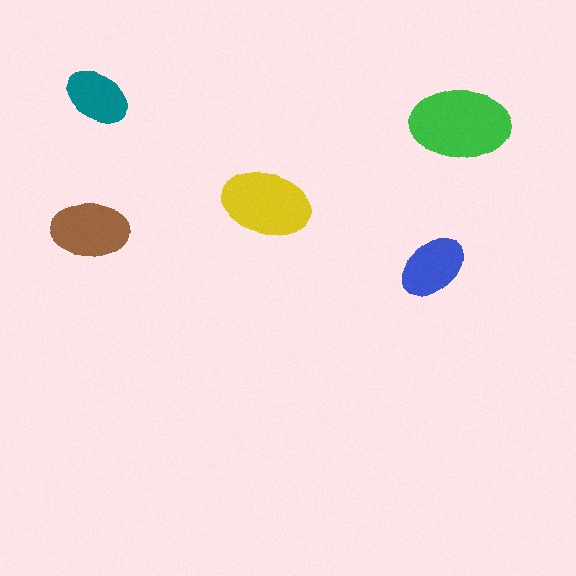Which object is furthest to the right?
The green ellipse is rightmost.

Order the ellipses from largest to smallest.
the green one, the yellow one, the brown one, the blue one, the teal one.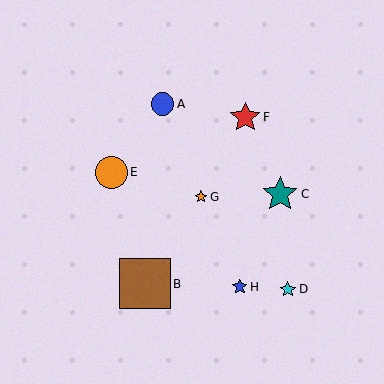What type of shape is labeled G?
Shape G is an orange star.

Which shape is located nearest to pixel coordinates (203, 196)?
The orange star (labeled G) at (201, 197) is nearest to that location.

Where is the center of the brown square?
The center of the brown square is at (145, 284).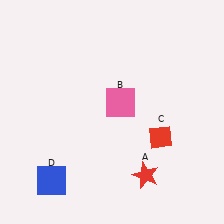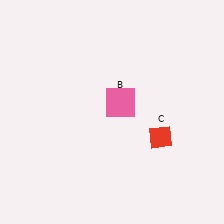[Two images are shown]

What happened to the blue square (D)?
The blue square (D) was removed in Image 2. It was in the bottom-left area of Image 1.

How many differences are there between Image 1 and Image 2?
There are 2 differences between the two images.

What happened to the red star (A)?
The red star (A) was removed in Image 2. It was in the bottom-right area of Image 1.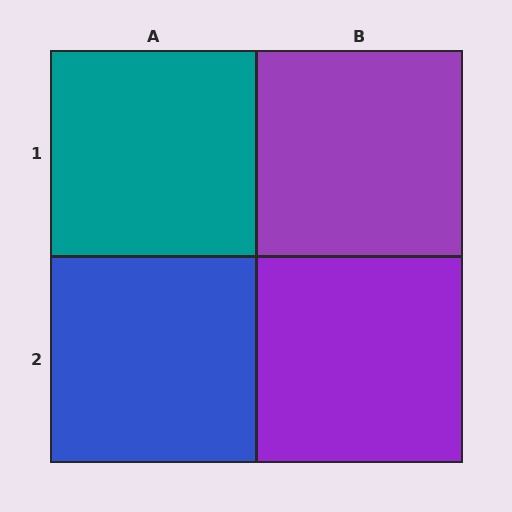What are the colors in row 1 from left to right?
Teal, purple.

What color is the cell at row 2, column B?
Purple.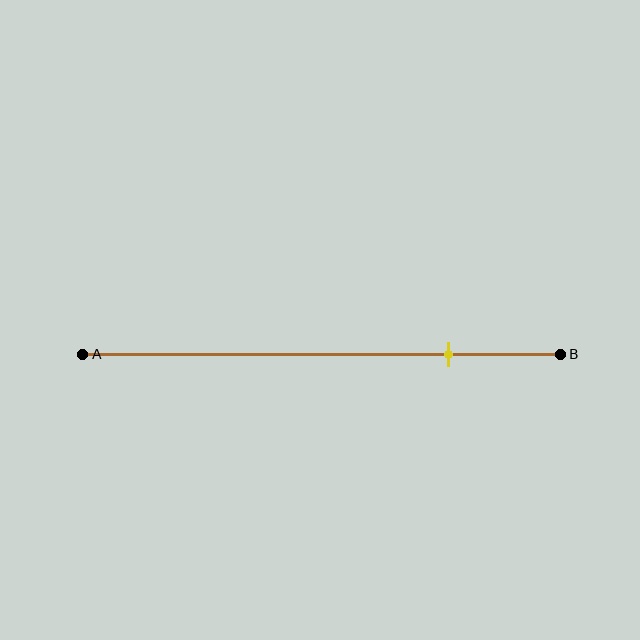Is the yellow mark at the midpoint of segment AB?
No, the mark is at about 75% from A, not at the 50% midpoint.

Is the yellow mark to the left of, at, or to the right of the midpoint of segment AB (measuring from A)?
The yellow mark is to the right of the midpoint of segment AB.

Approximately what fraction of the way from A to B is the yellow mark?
The yellow mark is approximately 75% of the way from A to B.